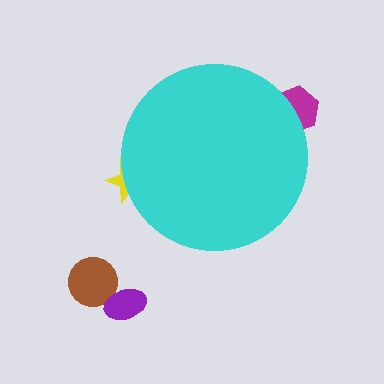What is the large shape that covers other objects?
A cyan circle.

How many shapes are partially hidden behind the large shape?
2 shapes are partially hidden.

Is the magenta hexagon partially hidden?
Yes, the magenta hexagon is partially hidden behind the cyan circle.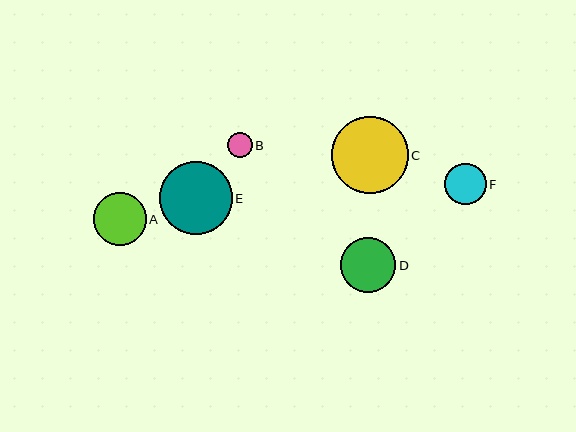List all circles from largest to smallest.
From largest to smallest: C, E, D, A, F, B.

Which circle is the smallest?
Circle B is the smallest with a size of approximately 25 pixels.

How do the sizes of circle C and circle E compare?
Circle C and circle E are approximately the same size.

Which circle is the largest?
Circle C is the largest with a size of approximately 77 pixels.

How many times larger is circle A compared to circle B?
Circle A is approximately 2.1 times the size of circle B.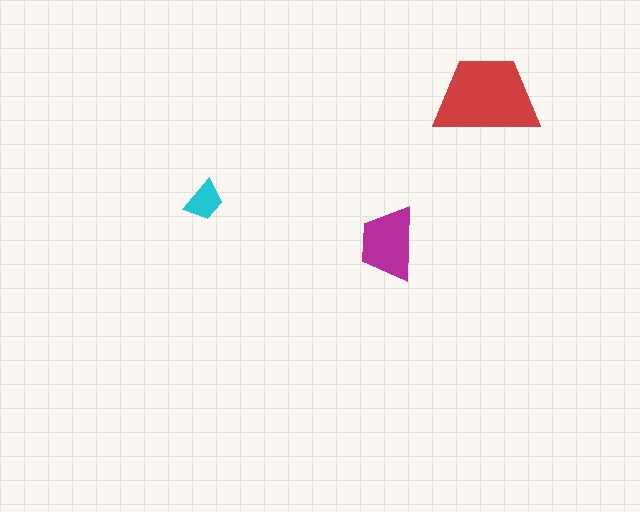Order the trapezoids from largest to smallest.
the red one, the magenta one, the cyan one.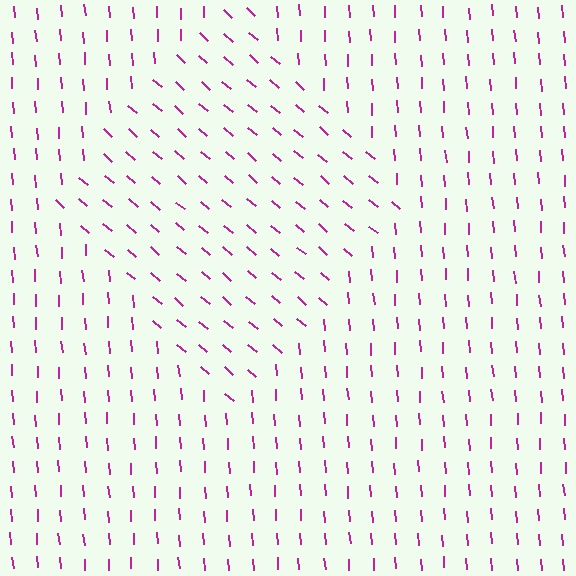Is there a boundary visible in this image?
Yes, there is a texture boundary formed by a change in line orientation.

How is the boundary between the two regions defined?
The boundary is defined purely by a change in line orientation (approximately 45 degrees difference). All lines are the same color and thickness.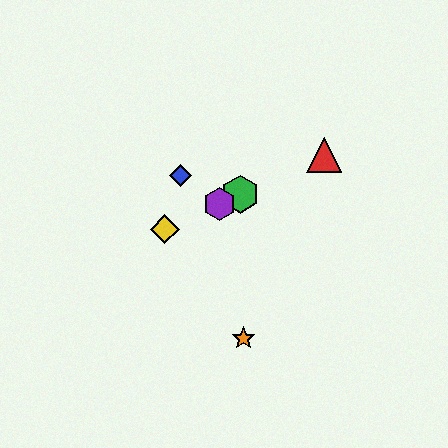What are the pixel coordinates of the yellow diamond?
The yellow diamond is at (165, 229).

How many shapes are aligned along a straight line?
4 shapes (the red triangle, the green hexagon, the yellow diamond, the purple hexagon) are aligned along a straight line.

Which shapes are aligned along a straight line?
The red triangle, the green hexagon, the yellow diamond, the purple hexagon are aligned along a straight line.